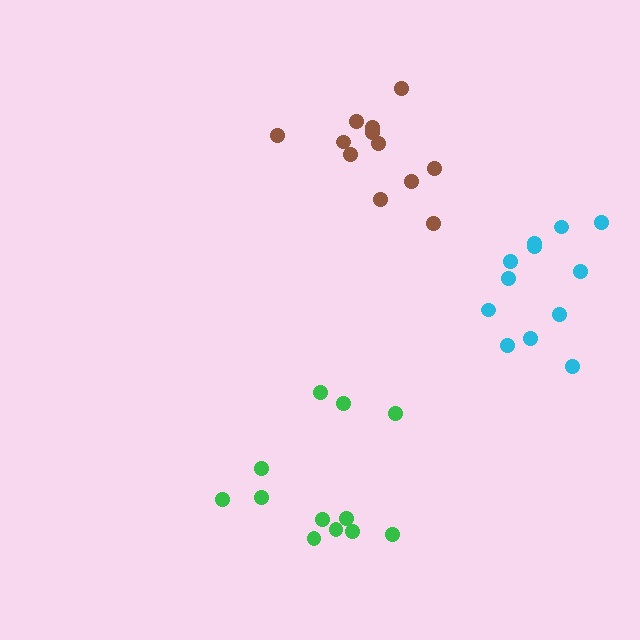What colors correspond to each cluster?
The clusters are colored: cyan, green, brown.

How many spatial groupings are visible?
There are 3 spatial groupings.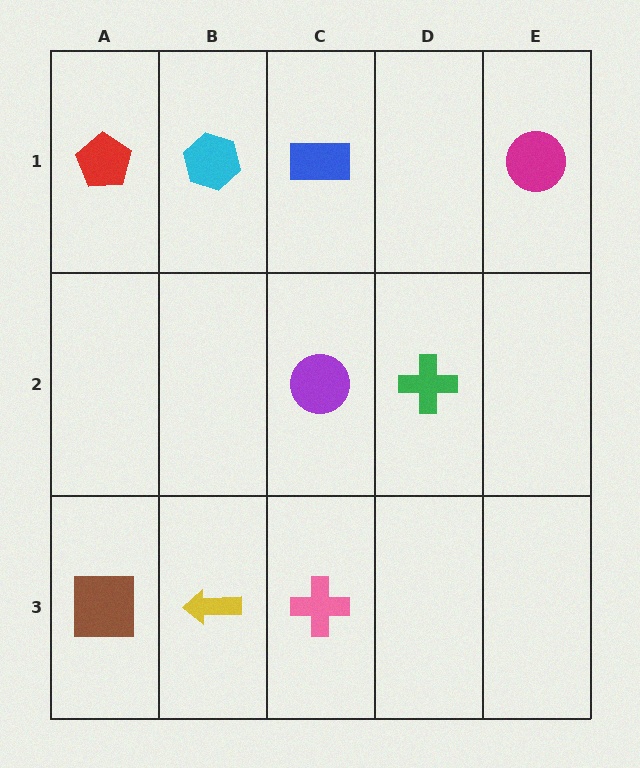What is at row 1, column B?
A cyan hexagon.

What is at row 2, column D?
A green cross.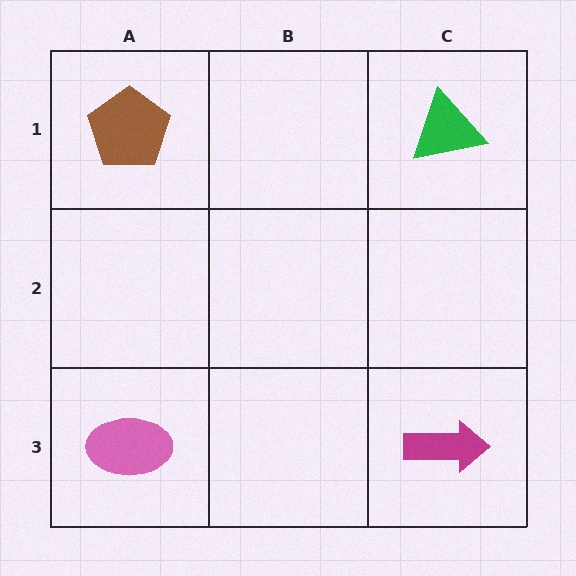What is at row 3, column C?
A magenta arrow.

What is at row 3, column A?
A pink ellipse.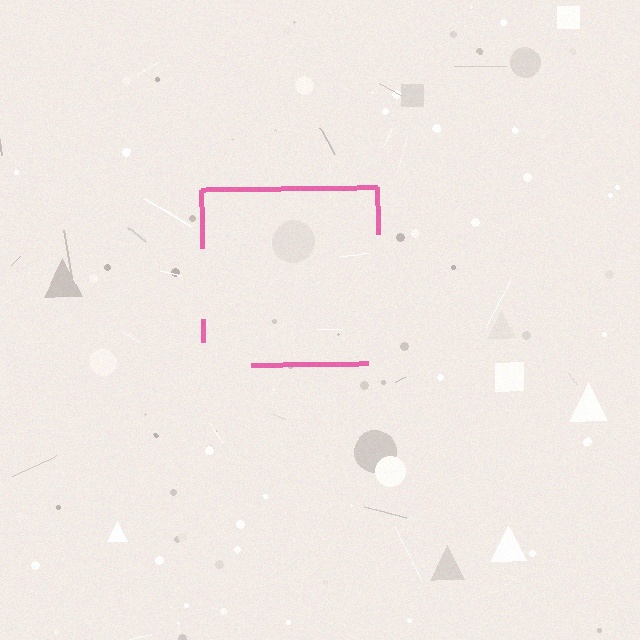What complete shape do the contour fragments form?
The contour fragments form a square.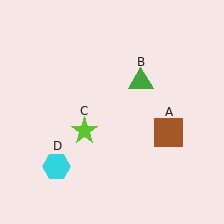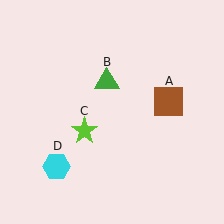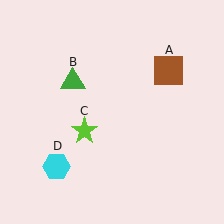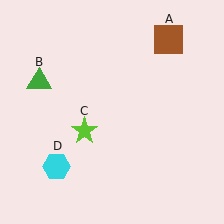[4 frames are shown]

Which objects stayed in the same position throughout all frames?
Lime star (object C) and cyan hexagon (object D) remained stationary.